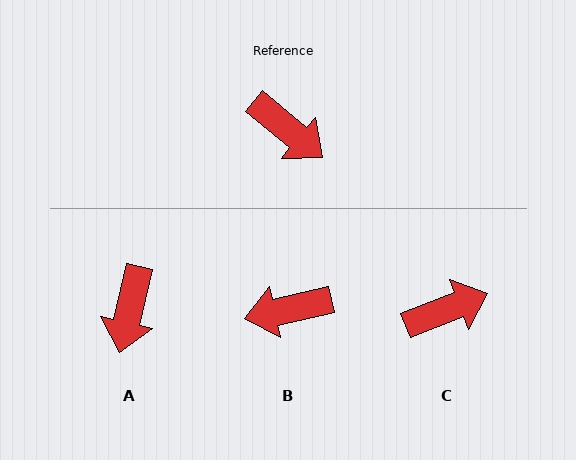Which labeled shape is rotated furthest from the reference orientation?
B, about 128 degrees away.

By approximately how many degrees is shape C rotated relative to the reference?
Approximately 61 degrees counter-clockwise.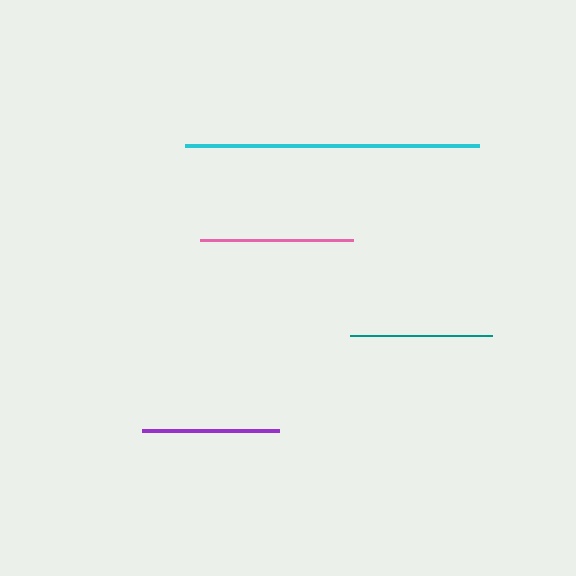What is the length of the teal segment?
The teal segment is approximately 142 pixels long.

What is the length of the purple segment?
The purple segment is approximately 137 pixels long.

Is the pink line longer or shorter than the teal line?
The pink line is longer than the teal line.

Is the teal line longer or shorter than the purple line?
The teal line is longer than the purple line.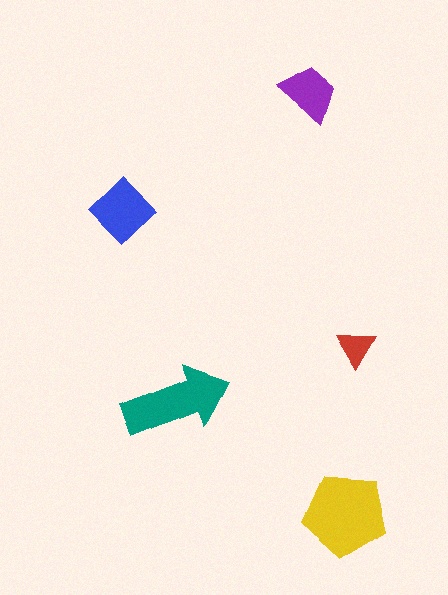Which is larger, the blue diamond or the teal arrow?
The teal arrow.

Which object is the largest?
The yellow pentagon.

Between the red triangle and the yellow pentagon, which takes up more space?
The yellow pentagon.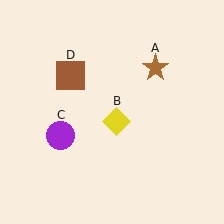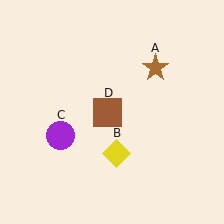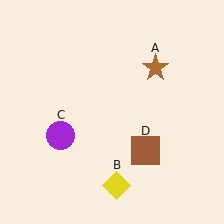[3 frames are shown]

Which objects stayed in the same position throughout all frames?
Brown star (object A) and purple circle (object C) remained stationary.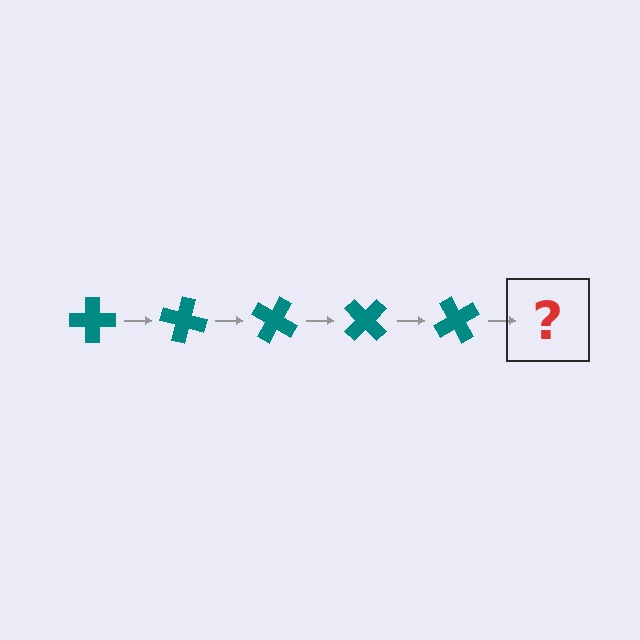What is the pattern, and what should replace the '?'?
The pattern is that the cross rotates 15 degrees each step. The '?' should be a teal cross rotated 75 degrees.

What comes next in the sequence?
The next element should be a teal cross rotated 75 degrees.